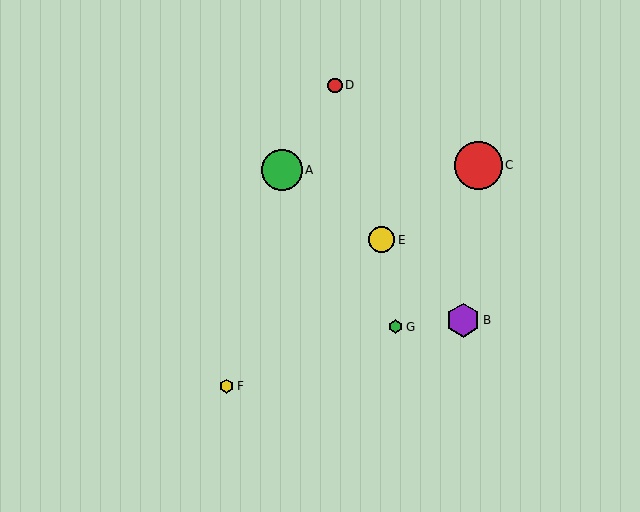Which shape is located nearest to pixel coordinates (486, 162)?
The red circle (labeled C) at (478, 165) is nearest to that location.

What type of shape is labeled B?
Shape B is a purple hexagon.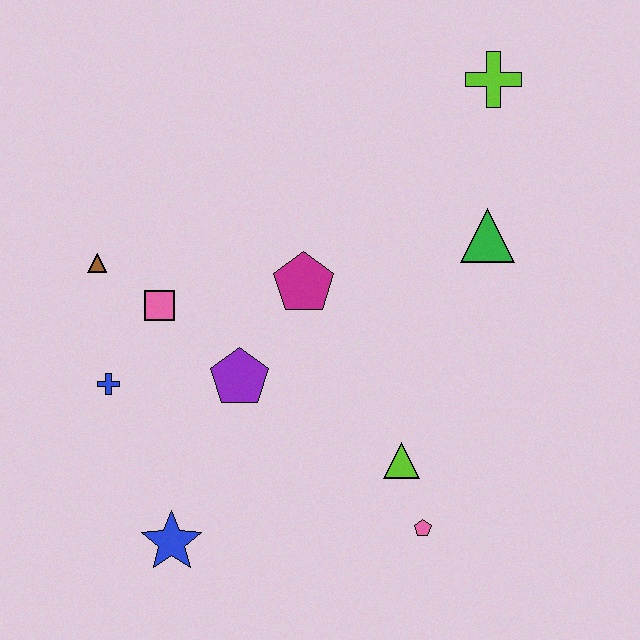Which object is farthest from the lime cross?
The blue star is farthest from the lime cross.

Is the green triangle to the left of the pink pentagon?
No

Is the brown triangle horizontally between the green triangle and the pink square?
No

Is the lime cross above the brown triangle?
Yes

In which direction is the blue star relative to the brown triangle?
The blue star is below the brown triangle.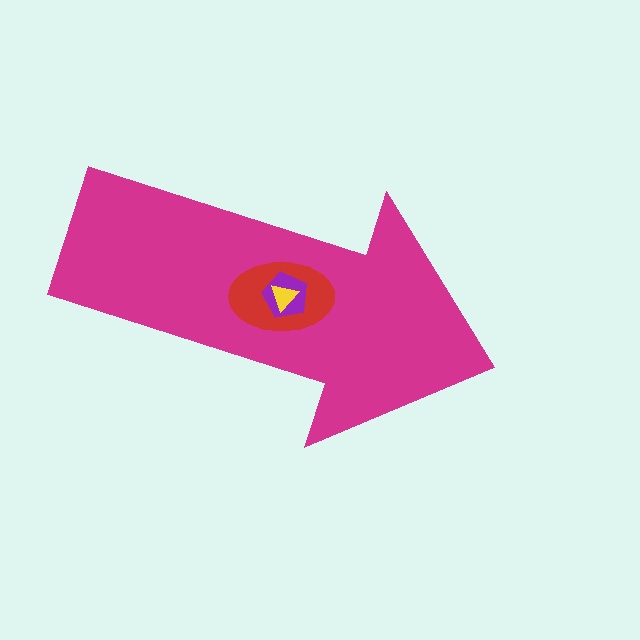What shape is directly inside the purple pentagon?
The yellow triangle.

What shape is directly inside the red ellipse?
The purple pentagon.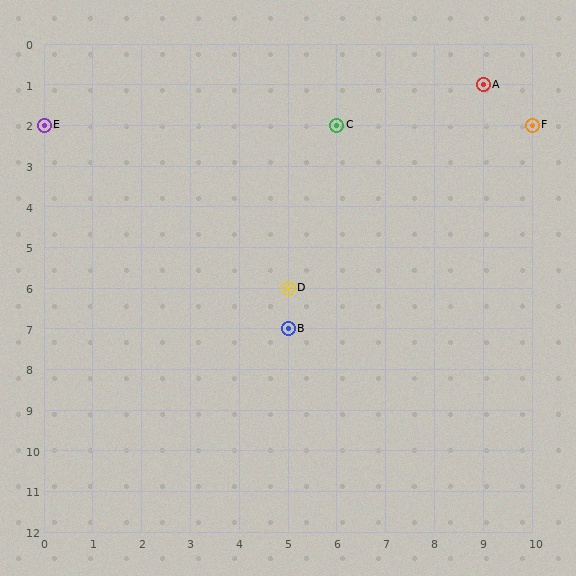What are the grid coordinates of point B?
Point B is at grid coordinates (5, 7).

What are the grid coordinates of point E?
Point E is at grid coordinates (0, 2).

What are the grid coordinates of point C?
Point C is at grid coordinates (6, 2).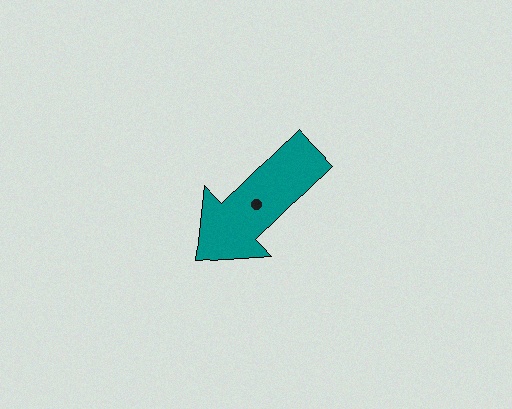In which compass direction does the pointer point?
Southwest.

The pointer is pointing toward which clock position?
Roughly 8 o'clock.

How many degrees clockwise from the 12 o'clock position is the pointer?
Approximately 226 degrees.